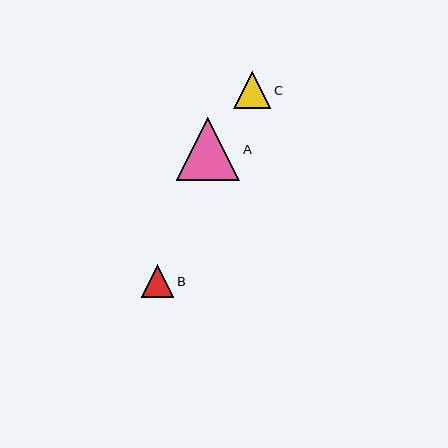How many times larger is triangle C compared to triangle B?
Triangle C is approximately 1.1 times the size of triangle B.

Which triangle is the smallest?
Triangle B is the smallest with a size of approximately 32 pixels.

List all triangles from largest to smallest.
From largest to smallest: A, C, B.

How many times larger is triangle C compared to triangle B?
Triangle C is approximately 1.1 times the size of triangle B.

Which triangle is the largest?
Triangle A is the largest with a size of approximately 63 pixels.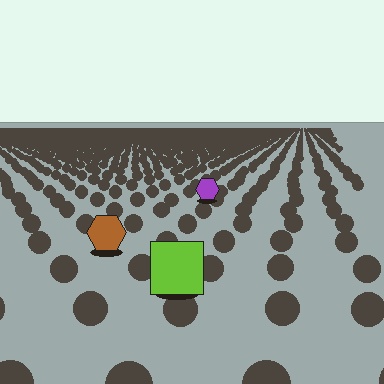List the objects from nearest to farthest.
From nearest to farthest: the lime square, the brown hexagon, the purple hexagon.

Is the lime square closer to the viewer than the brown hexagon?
Yes. The lime square is closer — you can tell from the texture gradient: the ground texture is coarser near it.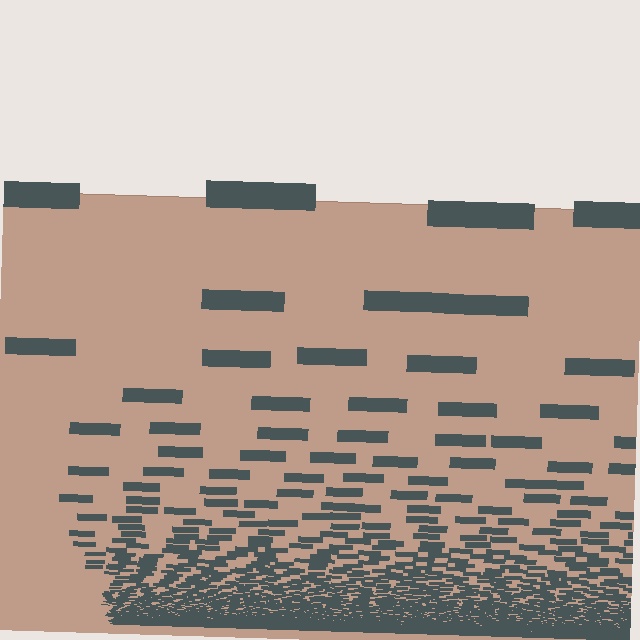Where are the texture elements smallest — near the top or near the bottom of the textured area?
Near the bottom.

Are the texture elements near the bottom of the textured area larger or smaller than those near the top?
Smaller. The gradient is inverted — elements near the bottom are smaller and denser.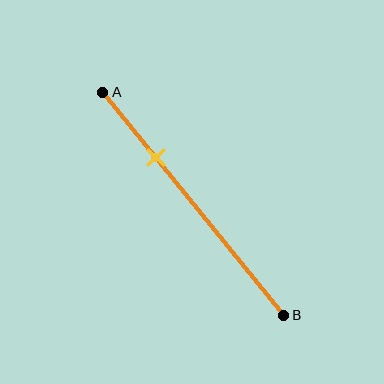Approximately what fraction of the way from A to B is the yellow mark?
The yellow mark is approximately 30% of the way from A to B.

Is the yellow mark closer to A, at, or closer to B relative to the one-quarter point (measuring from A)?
The yellow mark is closer to point B than the one-quarter point of segment AB.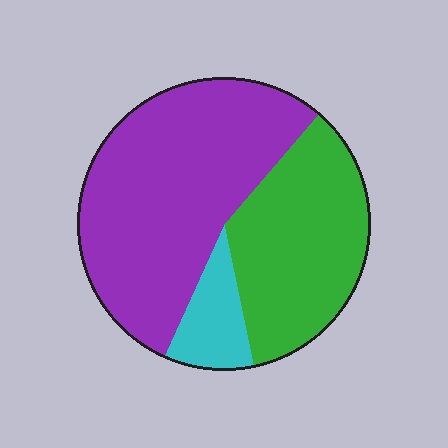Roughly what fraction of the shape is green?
Green takes up about one third (1/3) of the shape.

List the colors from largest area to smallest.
From largest to smallest: purple, green, cyan.